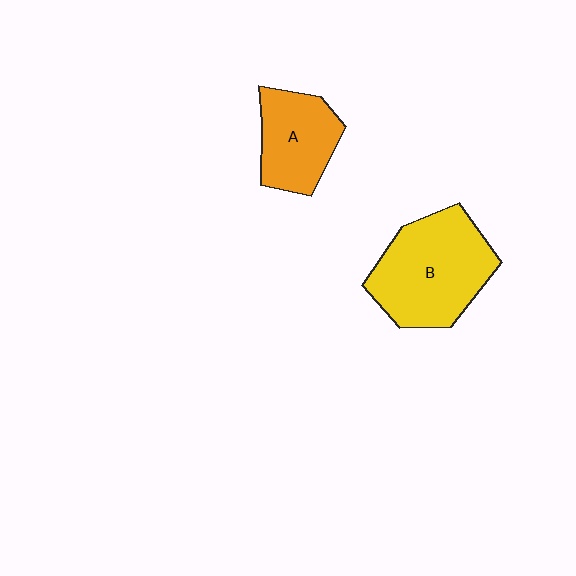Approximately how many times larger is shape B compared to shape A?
Approximately 1.6 times.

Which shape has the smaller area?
Shape A (orange).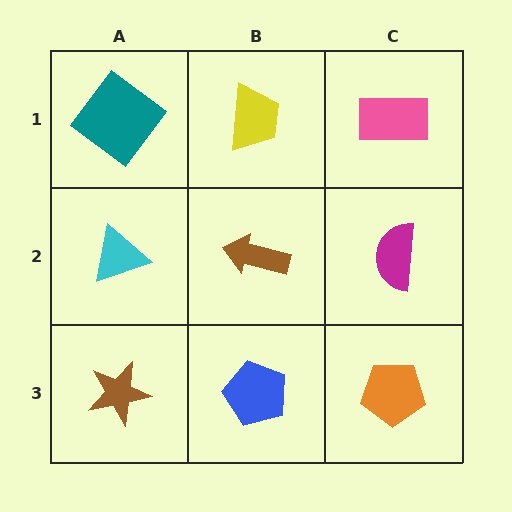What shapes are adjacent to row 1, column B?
A brown arrow (row 2, column B), a teal diamond (row 1, column A), a pink rectangle (row 1, column C).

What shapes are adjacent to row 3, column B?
A brown arrow (row 2, column B), a brown star (row 3, column A), an orange pentagon (row 3, column C).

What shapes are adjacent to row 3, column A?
A cyan triangle (row 2, column A), a blue pentagon (row 3, column B).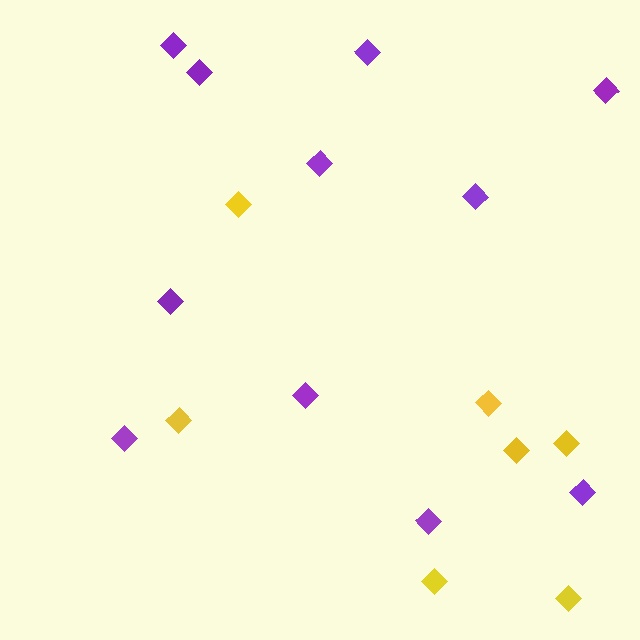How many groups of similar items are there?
There are 2 groups: one group of yellow diamonds (7) and one group of purple diamonds (11).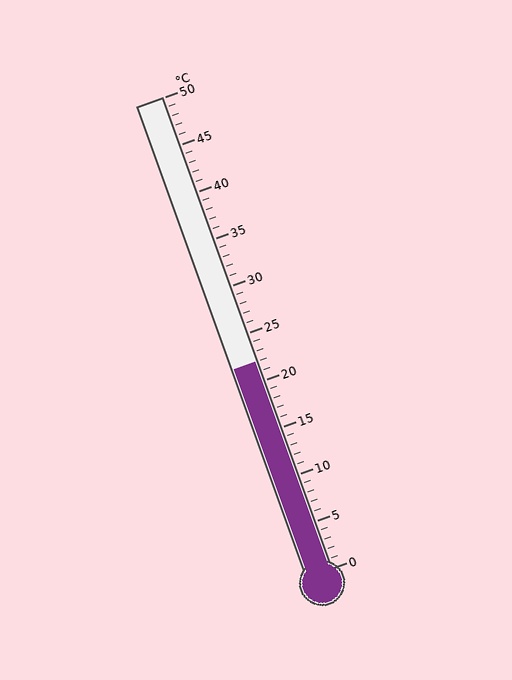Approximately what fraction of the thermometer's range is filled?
The thermometer is filled to approximately 45% of its range.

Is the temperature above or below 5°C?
The temperature is above 5°C.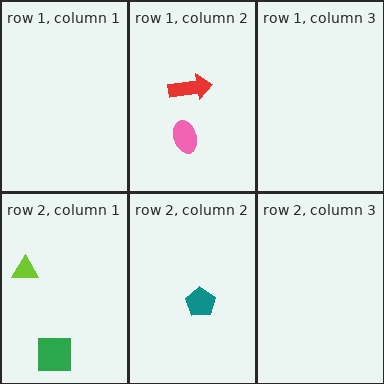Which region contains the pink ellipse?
The row 1, column 2 region.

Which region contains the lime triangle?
The row 2, column 1 region.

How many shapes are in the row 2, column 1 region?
2.